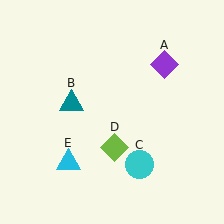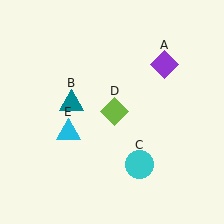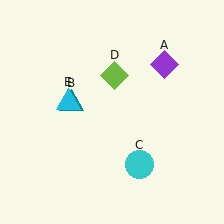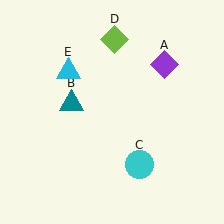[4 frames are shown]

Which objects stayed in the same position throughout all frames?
Purple diamond (object A) and teal triangle (object B) and cyan circle (object C) remained stationary.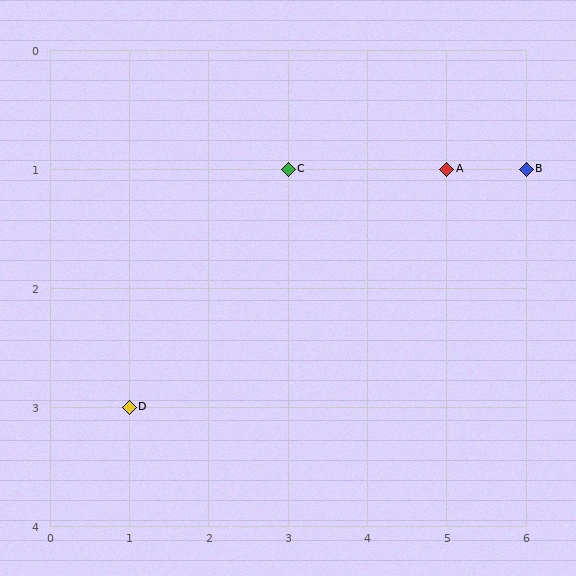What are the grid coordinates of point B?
Point B is at grid coordinates (6, 1).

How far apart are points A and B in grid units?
Points A and B are 1 column apart.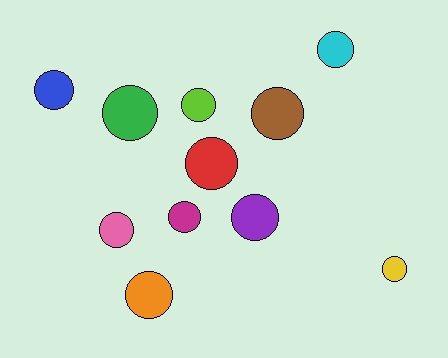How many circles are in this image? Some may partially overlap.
There are 11 circles.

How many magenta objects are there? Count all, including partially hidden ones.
There is 1 magenta object.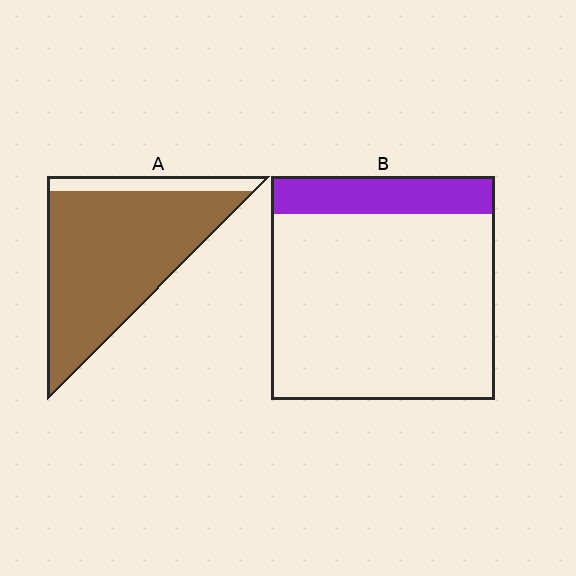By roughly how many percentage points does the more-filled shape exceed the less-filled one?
By roughly 70 percentage points (A over B).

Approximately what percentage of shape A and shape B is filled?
A is approximately 85% and B is approximately 15%.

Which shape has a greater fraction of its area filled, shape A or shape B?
Shape A.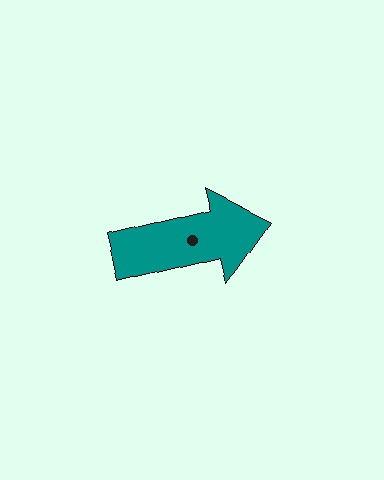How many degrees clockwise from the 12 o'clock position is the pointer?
Approximately 76 degrees.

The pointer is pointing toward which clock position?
Roughly 3 o'clock.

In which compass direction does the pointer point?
East.